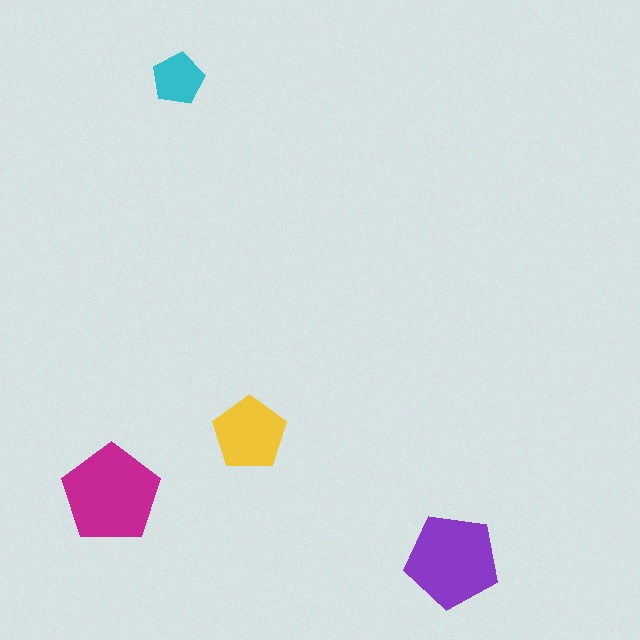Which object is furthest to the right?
The purple pentagon is rightmost.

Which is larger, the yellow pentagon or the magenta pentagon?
The magenta one.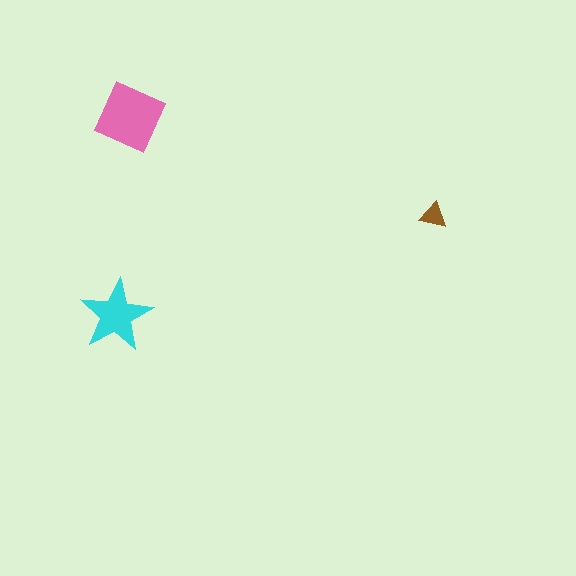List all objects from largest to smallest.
The pink diamond, the cyan star, the brown triangle.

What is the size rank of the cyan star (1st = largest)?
2nd.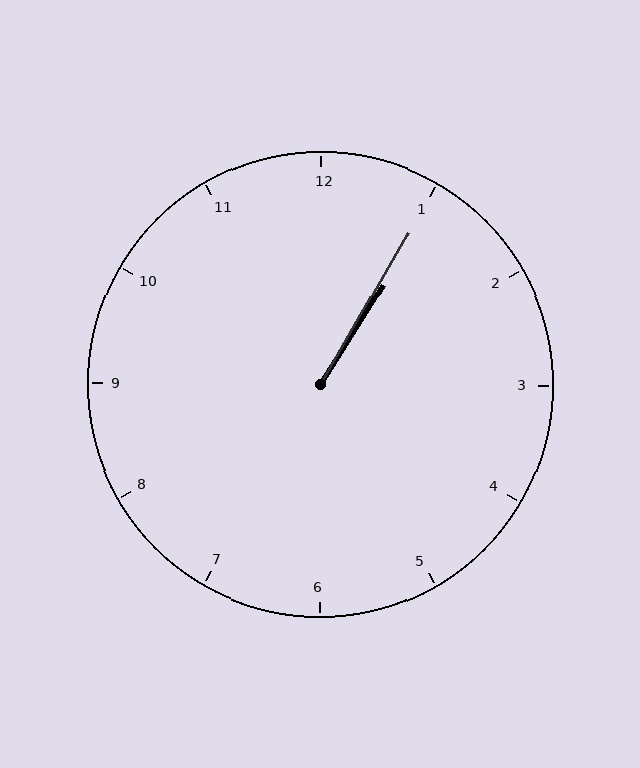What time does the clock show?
1:05.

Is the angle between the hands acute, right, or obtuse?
It is acute.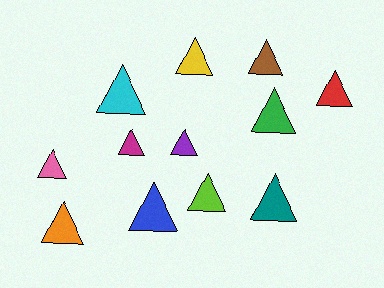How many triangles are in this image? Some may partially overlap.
There are 12 triangles.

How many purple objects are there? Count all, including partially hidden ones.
There is 1 purple object.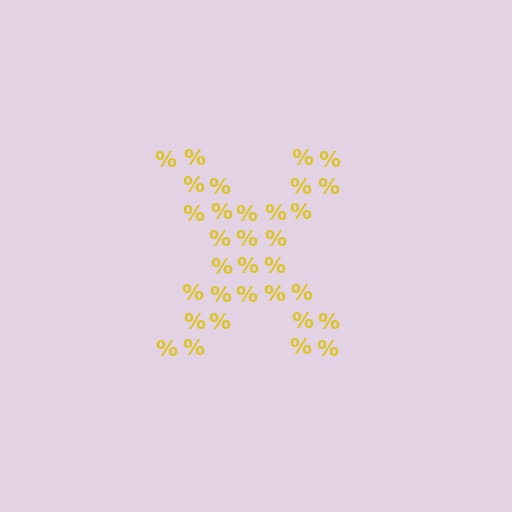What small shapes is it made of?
It is made of small percent signs.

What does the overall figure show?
The overall figure shows the letter X.